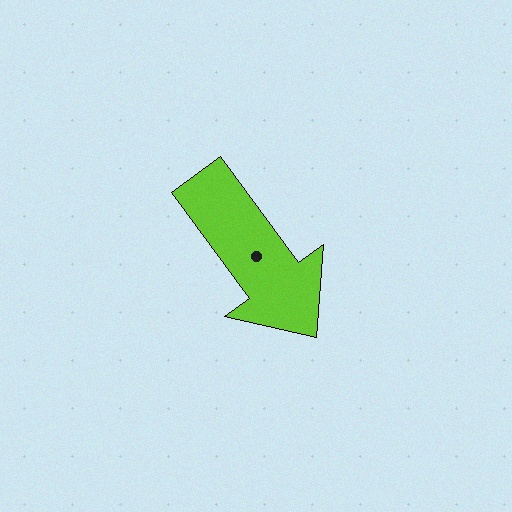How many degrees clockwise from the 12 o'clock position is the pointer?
Approximately 144 degrees.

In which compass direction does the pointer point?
Southeast.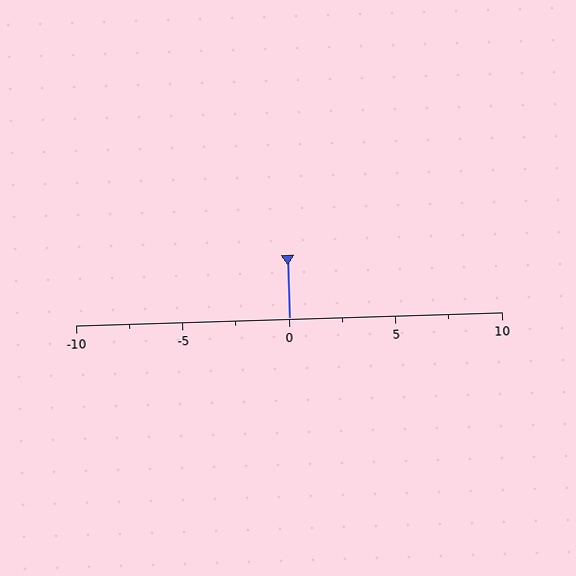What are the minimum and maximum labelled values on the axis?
The axis runs from -10 to 10.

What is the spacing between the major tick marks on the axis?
The major ticks are spaced 5 apart.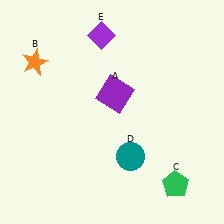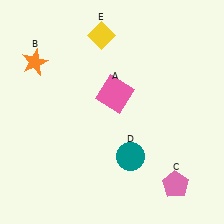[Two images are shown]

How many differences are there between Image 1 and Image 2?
There are 3 differences between the two images.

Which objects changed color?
A changed from purple to pink. C changed from green to pink. E changed from purple to yellow.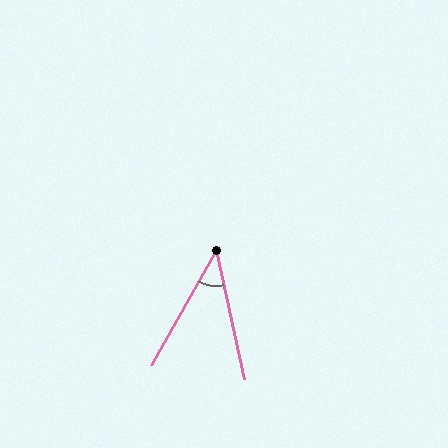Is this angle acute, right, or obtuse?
It is acute.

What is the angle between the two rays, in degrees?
Approximately 42 degrees.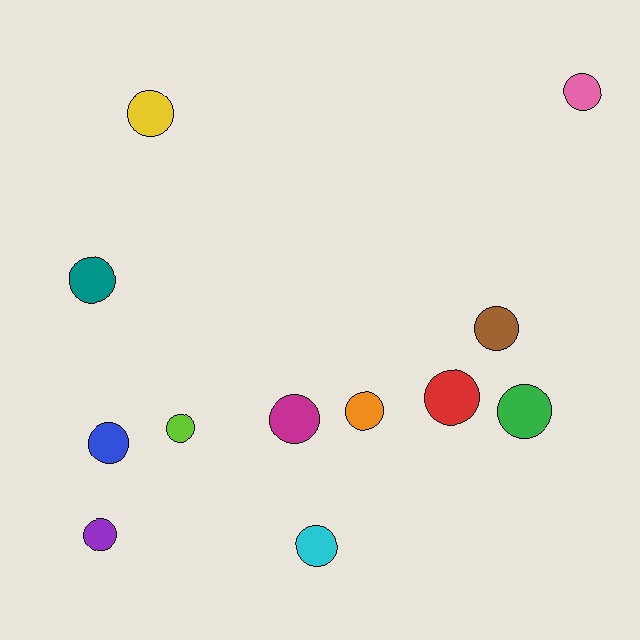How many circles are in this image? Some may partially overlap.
There are 12 circles.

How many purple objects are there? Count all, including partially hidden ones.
There is 1 purple object.